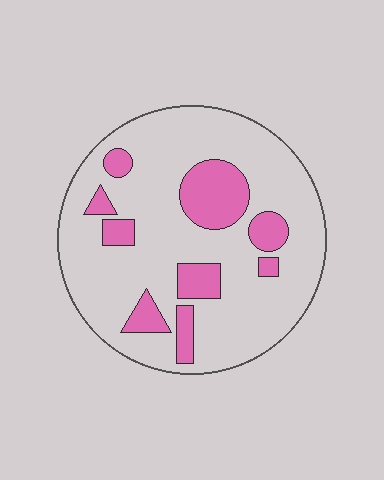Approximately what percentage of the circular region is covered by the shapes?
Approximately 20%.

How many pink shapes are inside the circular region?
9.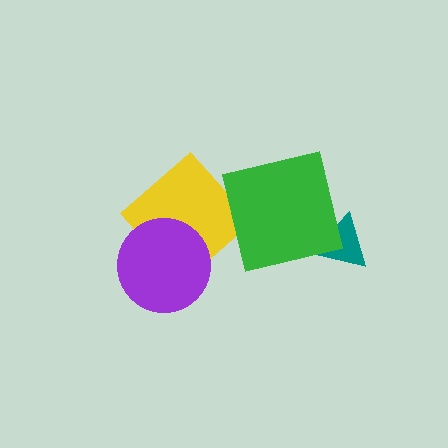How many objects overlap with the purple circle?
1 object overlaps with the purple circle.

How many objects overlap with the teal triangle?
1 object overlaps with the teal triangle.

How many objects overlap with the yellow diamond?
1 object overlaps with the yellow diamond.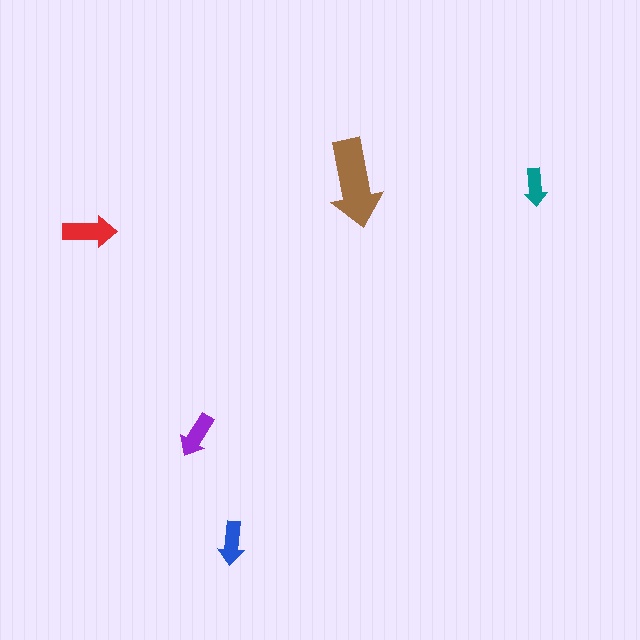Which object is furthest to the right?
The teal arrow is rightmost.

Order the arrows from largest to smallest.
the brown one, the red one, the purple one, the blue one, the teal one.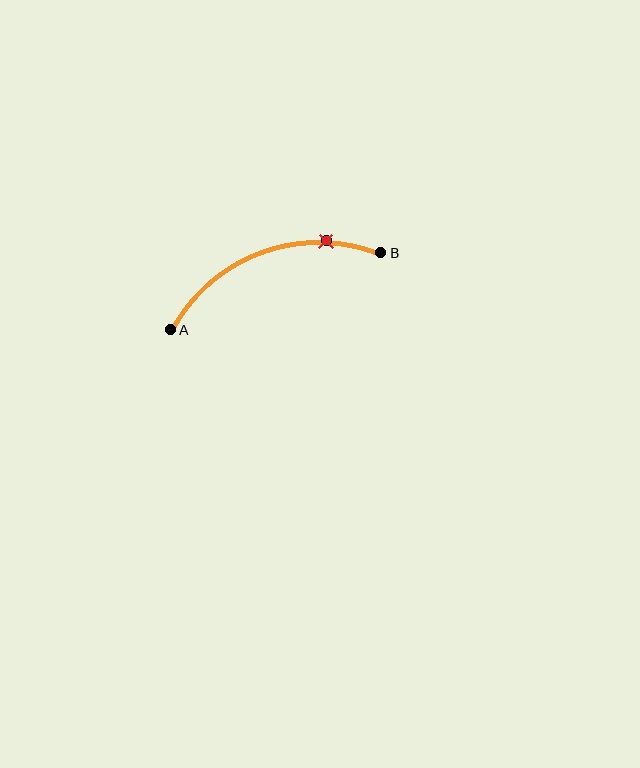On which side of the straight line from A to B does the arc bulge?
The arc bulges above the straight line connecting A and B.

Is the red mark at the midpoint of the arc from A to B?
No. The red mark lies on the arc but is closer to endpoint B. The arc midpoint would be at the point on the curve equidistant along the arc from both A and B.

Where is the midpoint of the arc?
The arc midpoint is the point on the curve farthest from the straight line joining A and B. It sits above that line.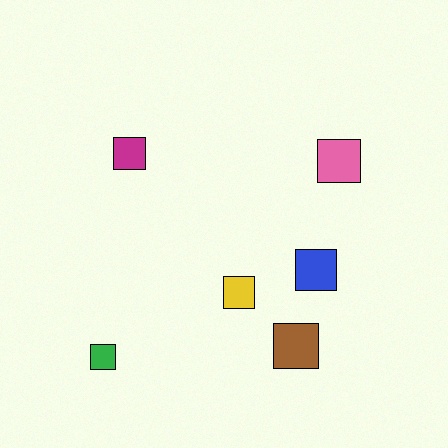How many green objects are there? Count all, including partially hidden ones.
There is 1 green object.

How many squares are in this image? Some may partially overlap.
There are 6 squares.